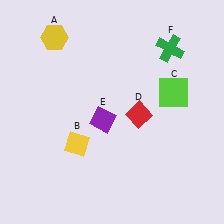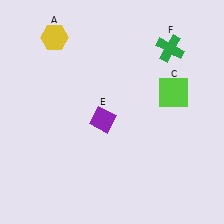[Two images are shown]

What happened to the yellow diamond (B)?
The yellow diamond (B) was removed in Image 2. It was in the bottom-left area of Image 1.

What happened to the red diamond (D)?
The red diamond (D) was removed in Image 2. It was in the bottom-right area of Image 1.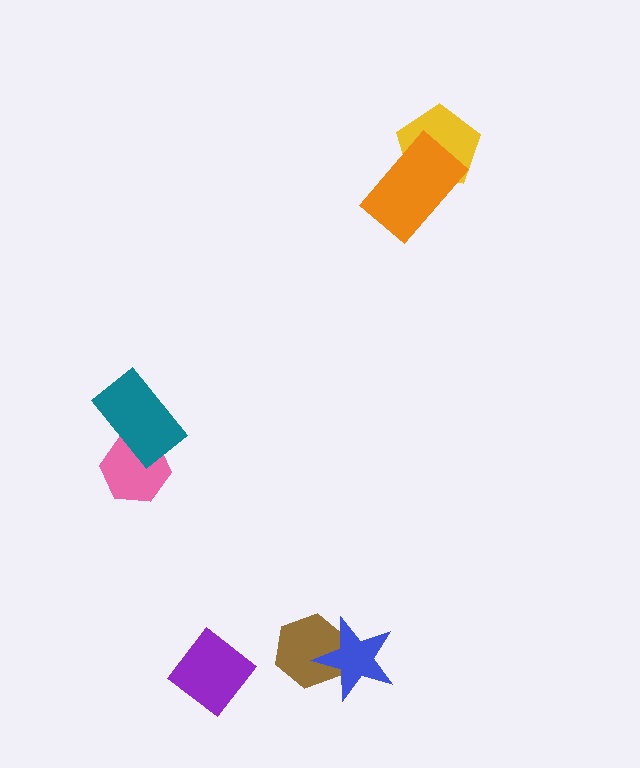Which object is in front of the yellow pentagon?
The orange rectangle is in front of the yellow pentagon.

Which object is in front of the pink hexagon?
The teal rectangle is in front of the pink hexagon.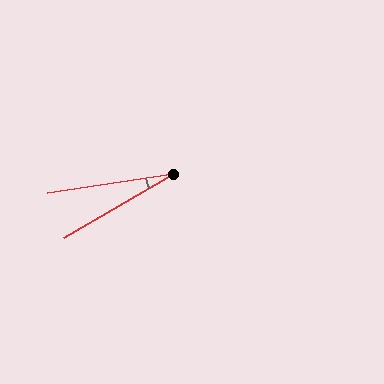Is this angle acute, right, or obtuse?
It is acute.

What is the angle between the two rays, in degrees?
Approximately 22 degrees.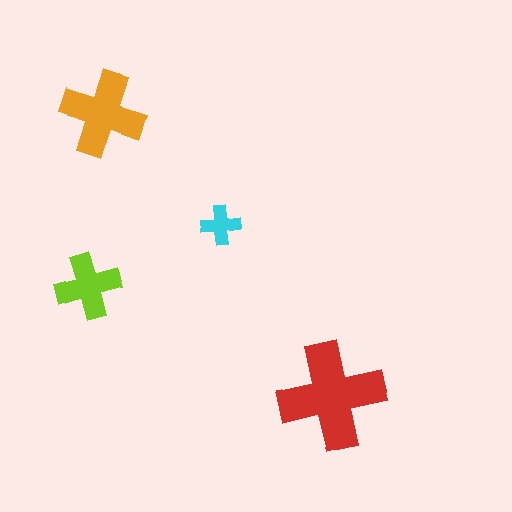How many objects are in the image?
There are 4 objects in the image.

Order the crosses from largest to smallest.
the red one, the orange one, the lime one, the cyan one.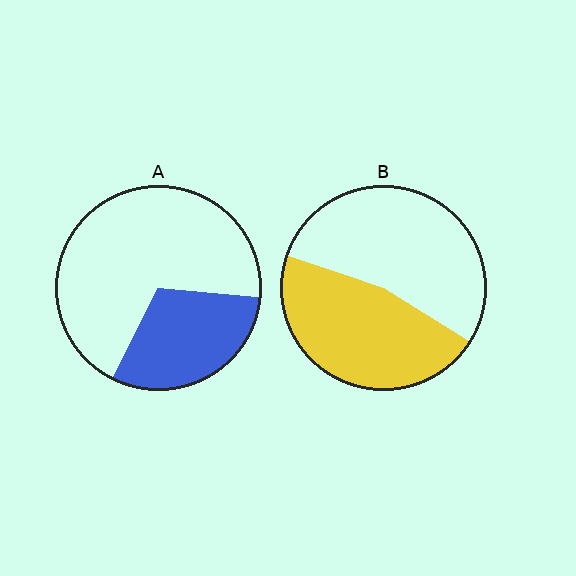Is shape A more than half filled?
No.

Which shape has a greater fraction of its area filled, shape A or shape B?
Shape B.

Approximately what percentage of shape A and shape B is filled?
A is approximately 30% and B is approximately 45%.